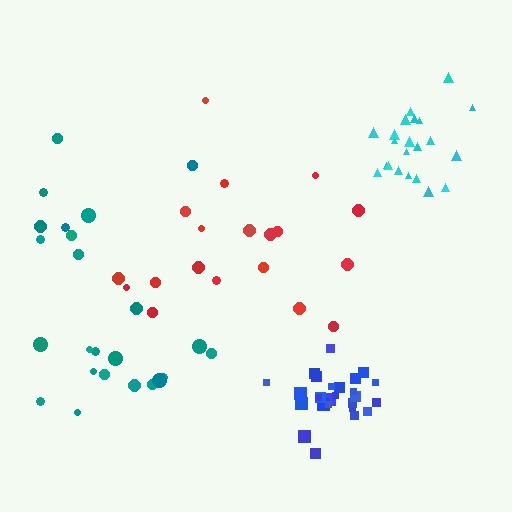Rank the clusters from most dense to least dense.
blue, cyan, teal, red.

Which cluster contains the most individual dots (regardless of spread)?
Blue (27).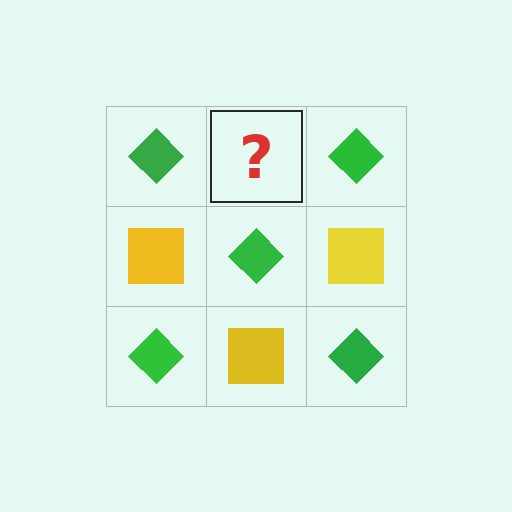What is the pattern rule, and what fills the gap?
The rule is that it alternates green diamond and yellow square in a checkerboard pattern. The gap should be filled with a yellow square.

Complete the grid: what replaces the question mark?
The question mark should be replaced with a yellow square.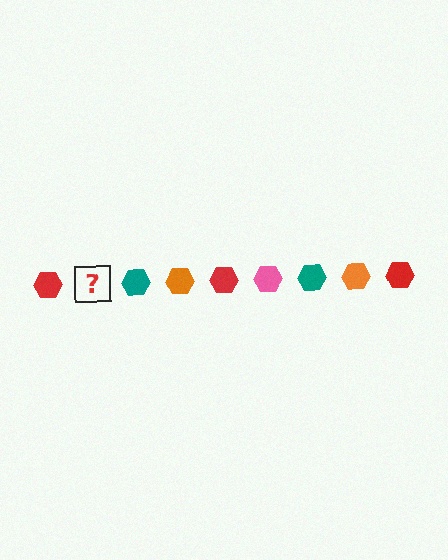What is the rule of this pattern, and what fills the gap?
The rule is that the pattern cycles through red, pink, teal, orange hexagons. The gap should be filled with a pink hexagon.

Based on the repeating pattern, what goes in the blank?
The blank should be a pink hexagon.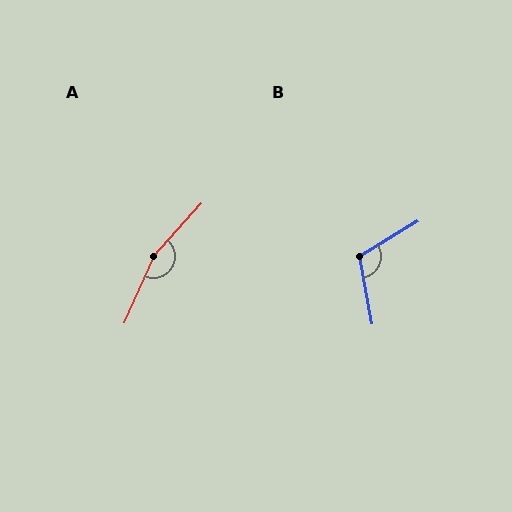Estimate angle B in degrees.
Approximately 111 degrees.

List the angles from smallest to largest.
B (111°), A (162°).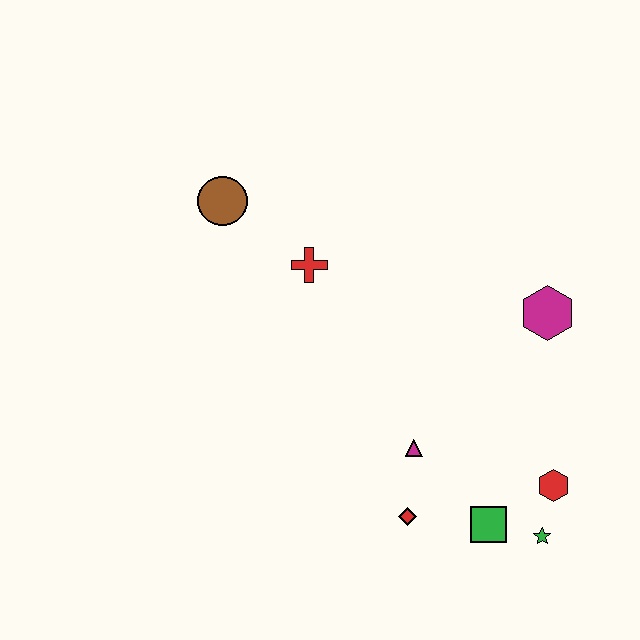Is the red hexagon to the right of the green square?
Yes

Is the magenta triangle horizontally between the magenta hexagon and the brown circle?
Yes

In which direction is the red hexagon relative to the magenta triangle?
The red hexagon is to the right of the magenta triangle.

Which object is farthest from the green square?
The brown circle is farthest from the green square.